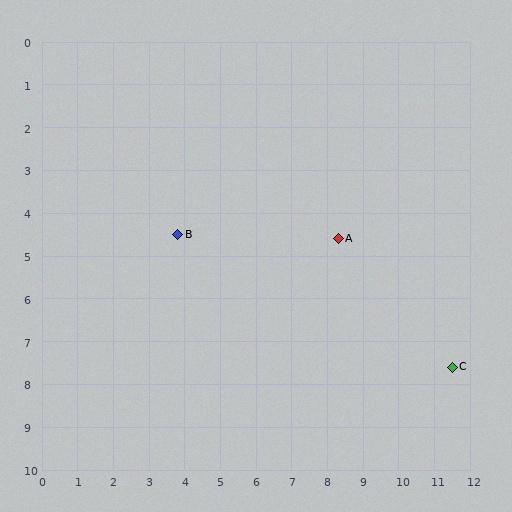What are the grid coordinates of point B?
Point B is at approximately (3.8, 4.5).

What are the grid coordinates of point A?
Point A is at approximately (8.3, 4.6).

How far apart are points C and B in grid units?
Points C and B are about 8.3 grid units apart.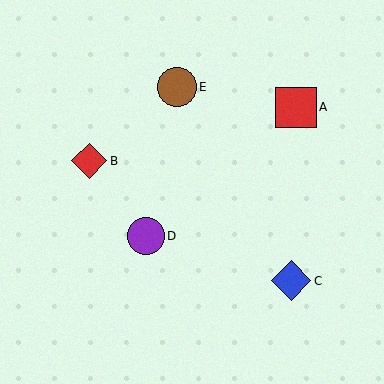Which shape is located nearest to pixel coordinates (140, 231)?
The purple circle (labeled D) at (146, 236) is nearest to that location.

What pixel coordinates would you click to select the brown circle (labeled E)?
Click at (177, 87) to select the brown circle E.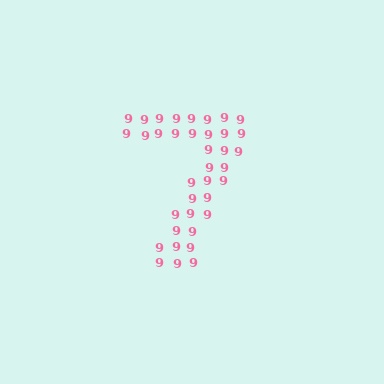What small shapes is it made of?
It is made of small digit 9's.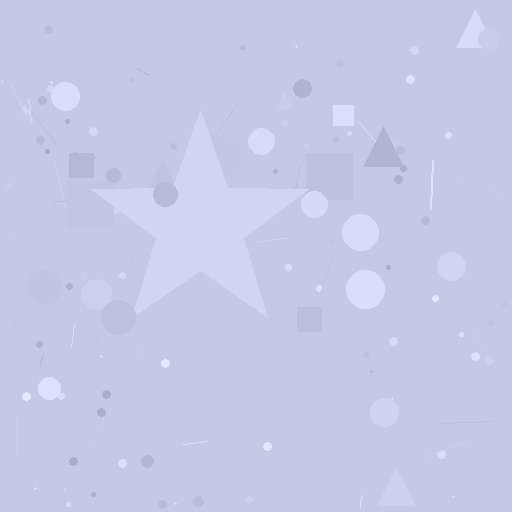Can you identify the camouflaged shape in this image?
The camouflaged shape is a star.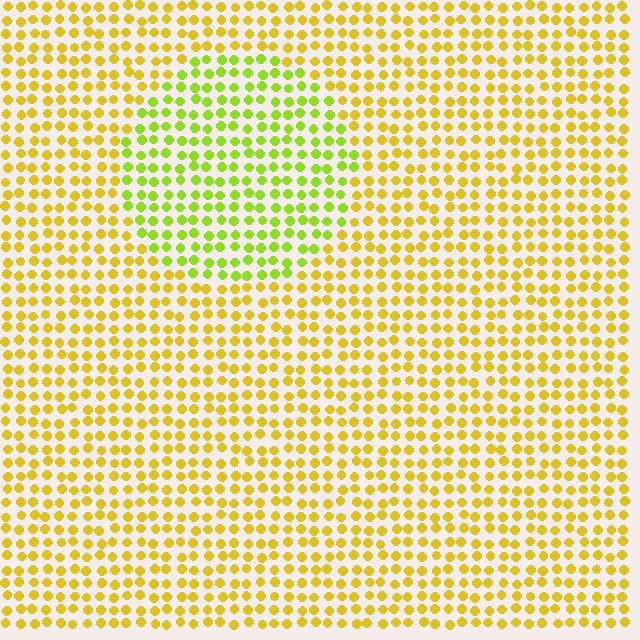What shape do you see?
I see a circle.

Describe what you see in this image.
The image is filled with small yellow elements in a uniform arrangement. A circle-shaped region is visible where the elements are tinted to a slightly different hue, forming a subtle color boundary.